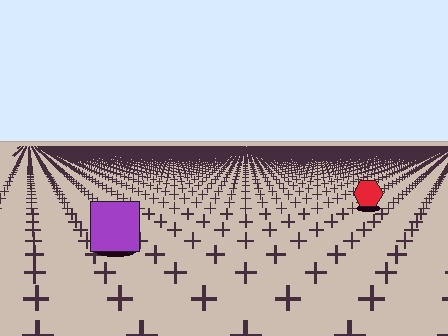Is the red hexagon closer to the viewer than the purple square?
No. The purple square is closer — you can tell from the texture gradient: the ground texture is coarser near it.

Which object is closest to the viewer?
The purple square is closest. The texture marks near it are larger and more spread out.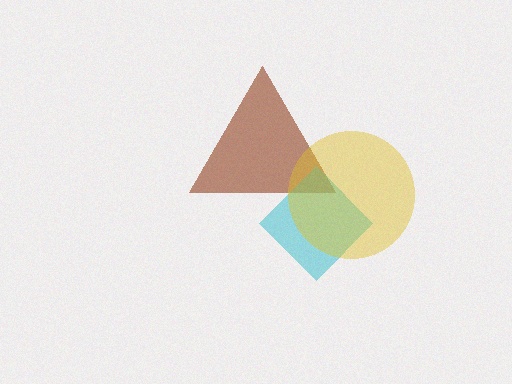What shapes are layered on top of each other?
The layered shapes are: a brown triangle, a cyan diamond, a yellow circle.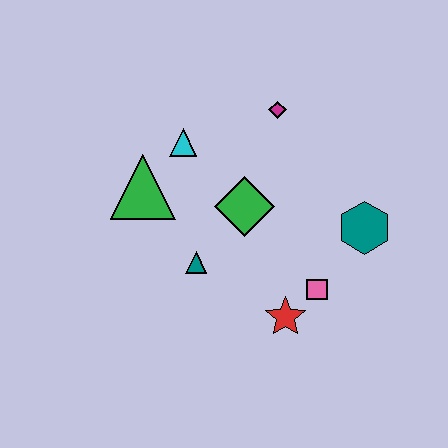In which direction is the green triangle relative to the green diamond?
The green triangle is to the left of the green diamond.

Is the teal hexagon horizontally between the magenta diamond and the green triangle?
No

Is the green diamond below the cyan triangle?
Yes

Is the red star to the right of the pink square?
No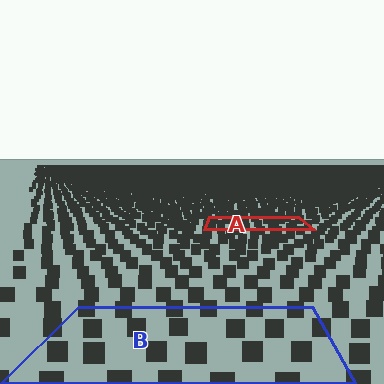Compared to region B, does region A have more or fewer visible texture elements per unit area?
Region A has more texture elements per unit area — they are packed more densely because it is farther away.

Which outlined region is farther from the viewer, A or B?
Region A is farther from the viewer — the texture elements inside it appear smaller and more densely packed.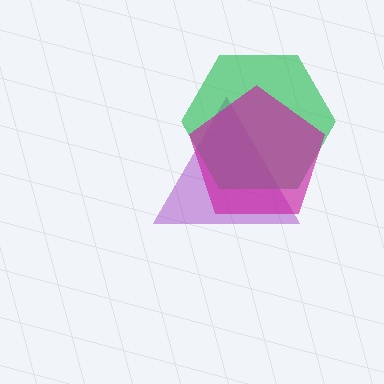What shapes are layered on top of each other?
The layered shapes are: a purple triangle, a green hexagon, a magenta pentagon.